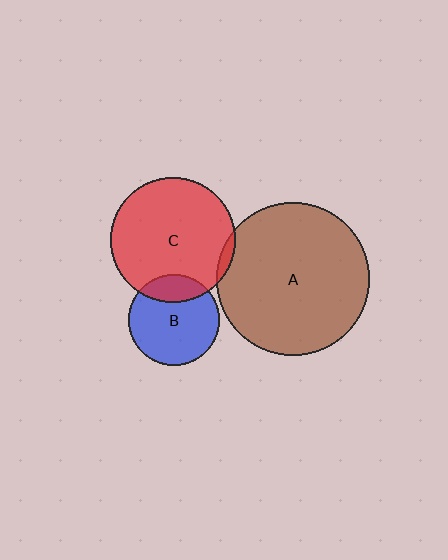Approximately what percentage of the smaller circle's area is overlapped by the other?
Approximately 20%.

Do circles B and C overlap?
Yes.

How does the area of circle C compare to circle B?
Approximately 1.9 times.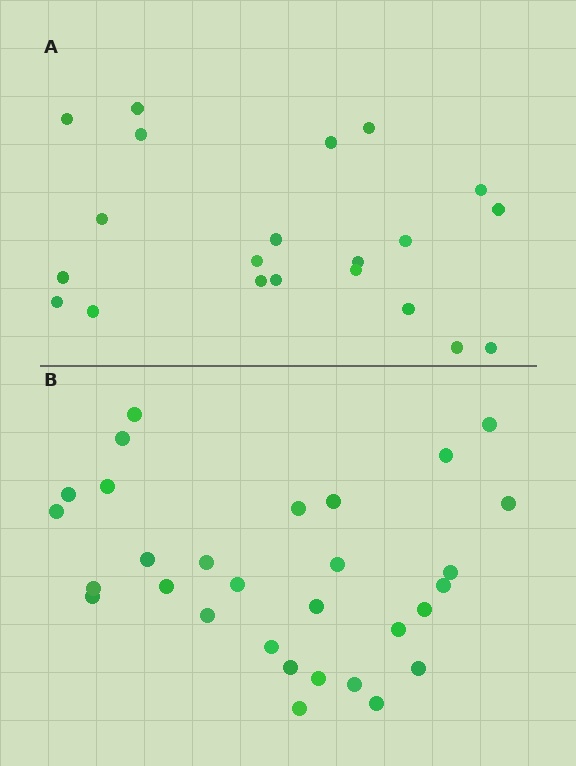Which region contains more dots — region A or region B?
Region B (the bottom region) has more dots.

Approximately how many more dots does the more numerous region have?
Region B has roughly 8 or so more dots than region A.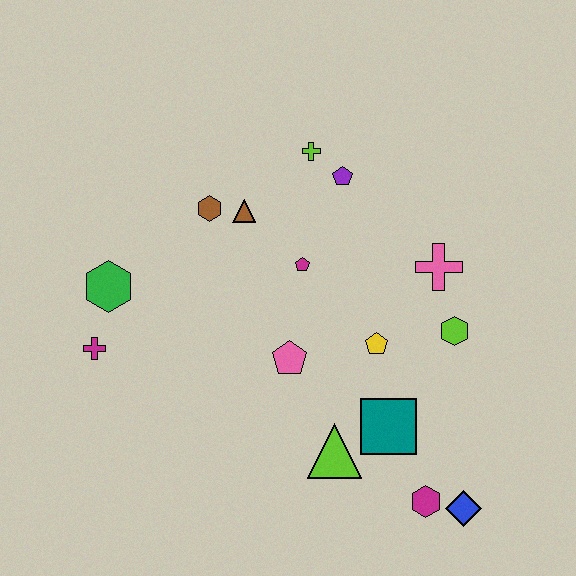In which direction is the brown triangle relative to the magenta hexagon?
The brown triangle is above the magenta hexagon.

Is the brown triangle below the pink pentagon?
No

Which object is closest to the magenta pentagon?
The brown triangle is closest to the magenta pentagon.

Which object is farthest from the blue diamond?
The green hexagon is farthest from the blue diamond.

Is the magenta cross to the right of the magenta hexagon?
No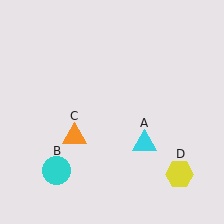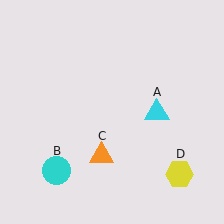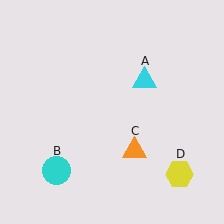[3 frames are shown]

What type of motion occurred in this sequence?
The cyan triangle (object A), orange triangle (object C) rotated counterclockwise around the center of the scene.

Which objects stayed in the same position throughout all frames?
Cyan circle (object B) and yellow hexagon (object D) remained stationary.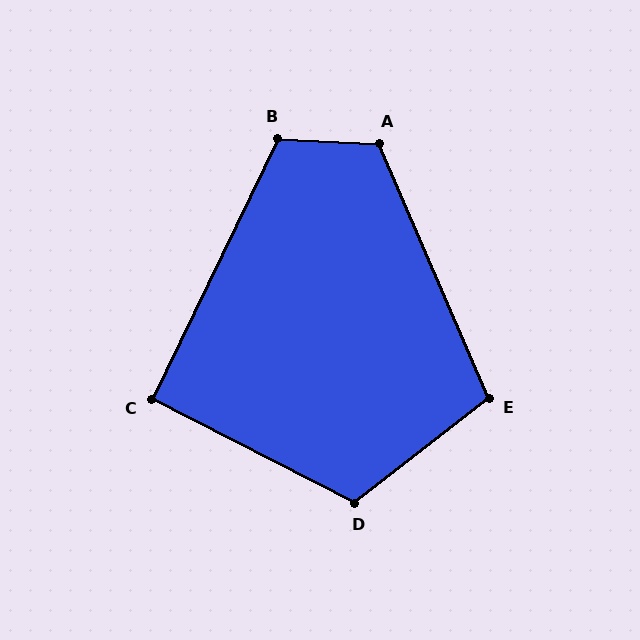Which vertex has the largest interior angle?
A, at approximately 116 degrees.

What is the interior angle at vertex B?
Approximately 113 degrees (obtuse).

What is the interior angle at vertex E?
Approximately 105 degrees (obtuse).